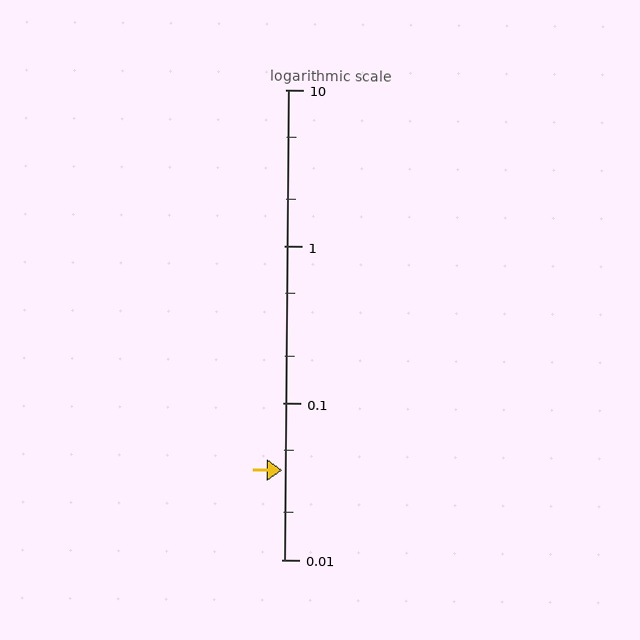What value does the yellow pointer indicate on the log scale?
The pointer indicates approximately 0.037.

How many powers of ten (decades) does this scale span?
The scale spans 3 decades, from 0.01 to 10.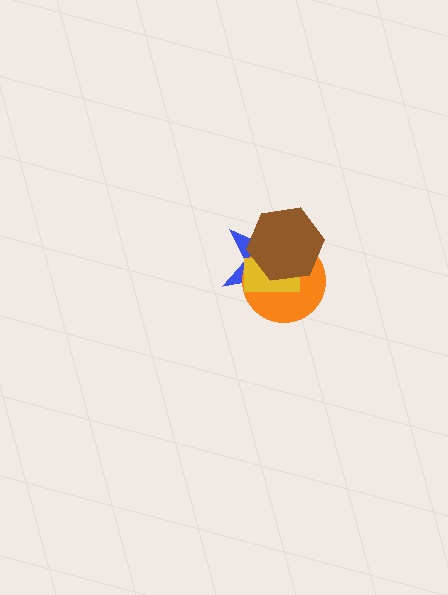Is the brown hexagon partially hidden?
No, no other shape covers it.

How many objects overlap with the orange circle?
3 objects overlap with the orange circle.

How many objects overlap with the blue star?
3 objects overlap with the blue star.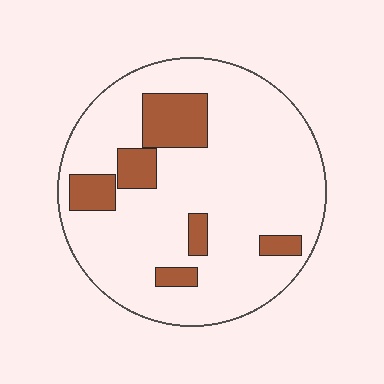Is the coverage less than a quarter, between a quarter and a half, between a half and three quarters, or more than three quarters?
Less than a quarter.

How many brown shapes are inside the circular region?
6.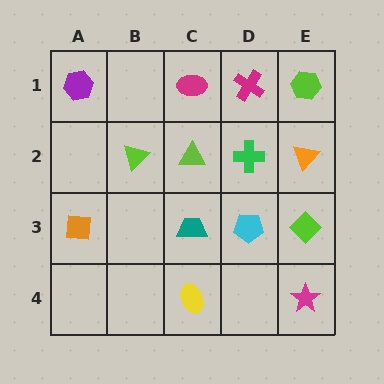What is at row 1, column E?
A lime hexagon.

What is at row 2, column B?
A lime triangle.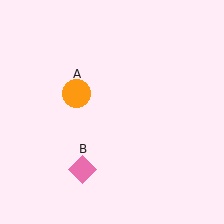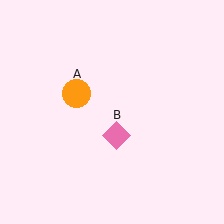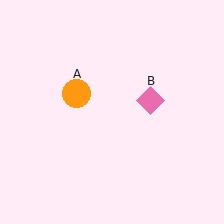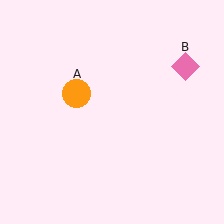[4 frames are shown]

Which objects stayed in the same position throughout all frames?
Orange circle (object A) remained stationary.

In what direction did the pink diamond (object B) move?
The pink diamond (object B) moved up and to the right.